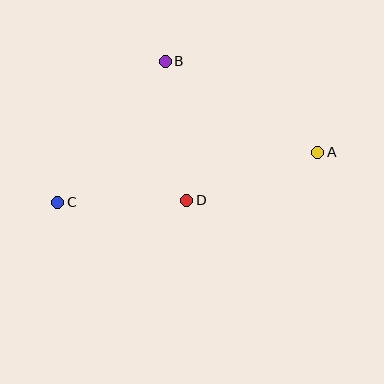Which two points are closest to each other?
Points C and D are closest to each other.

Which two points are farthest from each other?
Points A and C are farthest from each other.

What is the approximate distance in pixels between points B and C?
The distance between B and C is approximately 177 pixels.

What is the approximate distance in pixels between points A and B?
The distance between A and B is approximately 178 pixels.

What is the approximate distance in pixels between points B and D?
The distance between B and D is approximately 141 pixels.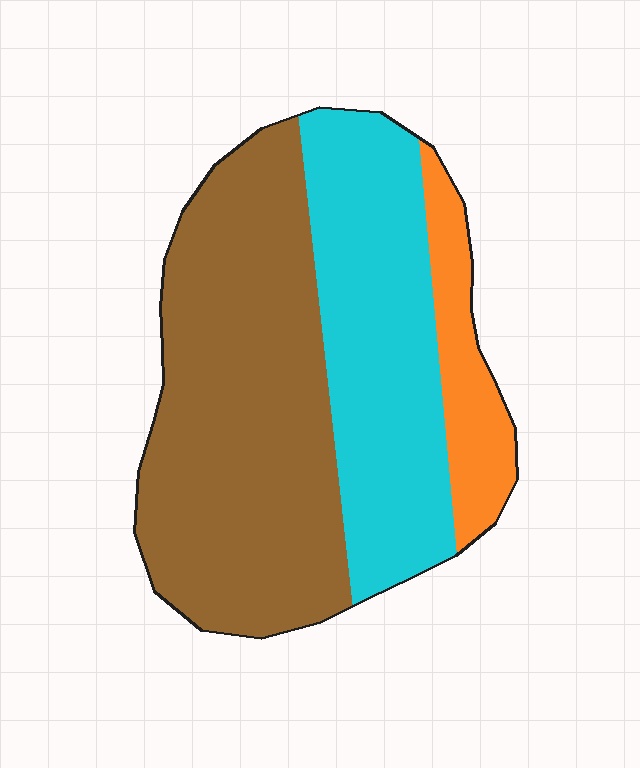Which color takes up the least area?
Orange, at roughly 10%.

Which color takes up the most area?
Brown, at roughly 55%.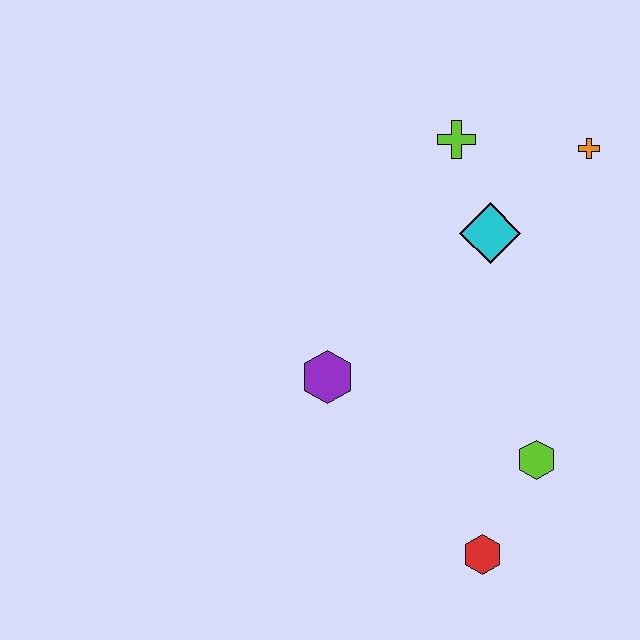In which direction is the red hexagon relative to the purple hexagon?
The red hexagon is below the purple hexagon.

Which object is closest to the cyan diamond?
The lime cross is closest to the cyan diamond.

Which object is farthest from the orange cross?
The red hexagon is farthest from the orange cross.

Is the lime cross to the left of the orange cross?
Yes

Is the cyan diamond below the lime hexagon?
No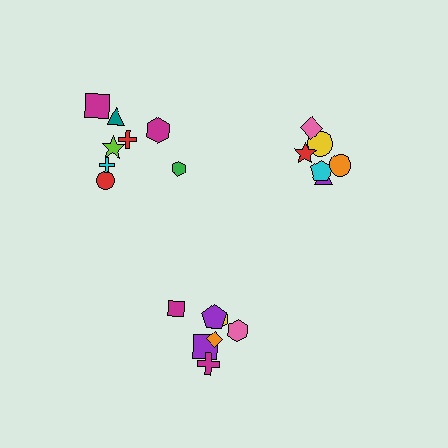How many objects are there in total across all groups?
There are 21 objects.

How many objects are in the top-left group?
There are 8 objects.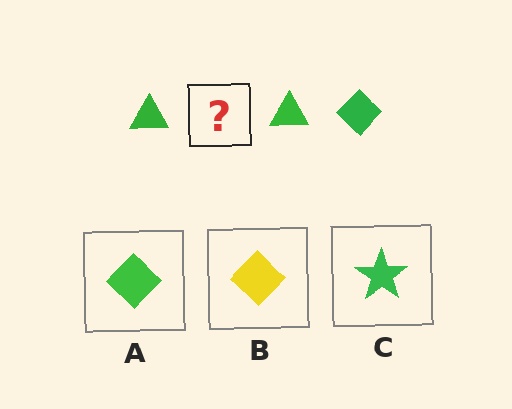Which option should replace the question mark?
Option A.